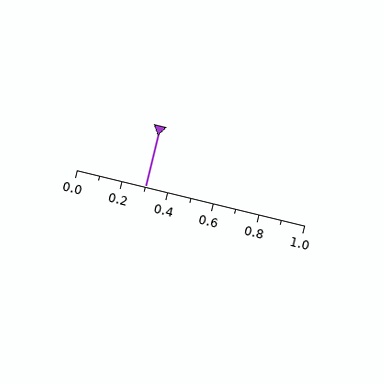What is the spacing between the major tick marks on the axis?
The major ticks are spaced 0.2 apart.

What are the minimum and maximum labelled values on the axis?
The axis runs from 0.0 to 1.0.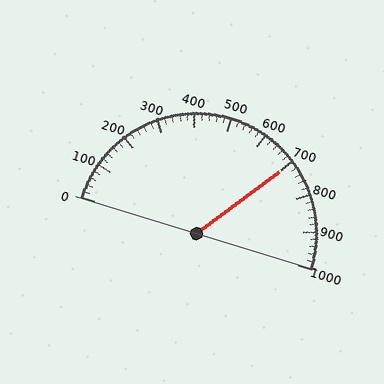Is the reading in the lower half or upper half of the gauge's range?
The reading is in the upper half of the range (0 to 1000).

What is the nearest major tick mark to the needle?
The nearest major tick mark is 700.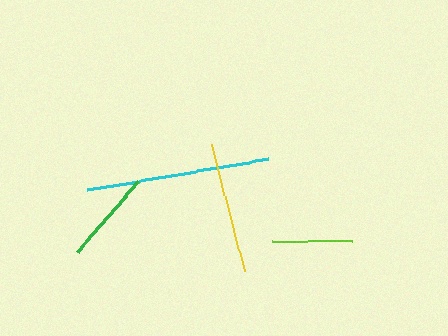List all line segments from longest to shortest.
From longest to shortest: cyan, yellow, green, lime.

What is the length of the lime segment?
The lime segment is approximately 80 pixels long.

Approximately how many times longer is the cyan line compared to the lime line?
The cyan line is approximately 2.3 times the length of the lime line.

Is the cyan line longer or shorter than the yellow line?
The cyan line is longer than the yellow line.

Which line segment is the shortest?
The lime line is the shortest at approximately 80 pixels.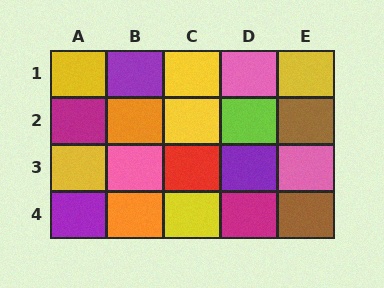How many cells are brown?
2 cells are brown.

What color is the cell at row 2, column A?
Magenta.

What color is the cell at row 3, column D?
Purple.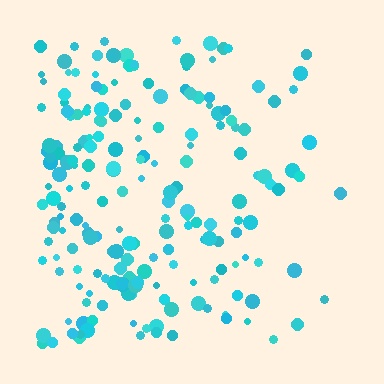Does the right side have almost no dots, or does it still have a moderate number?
Still a moderate number, just noticeably fewer than the left.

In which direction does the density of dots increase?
From right to left, with the left side densest.